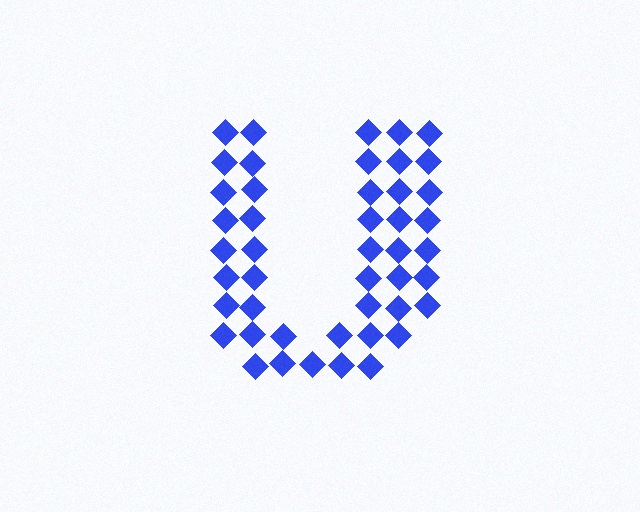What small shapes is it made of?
It is made of small diamonds.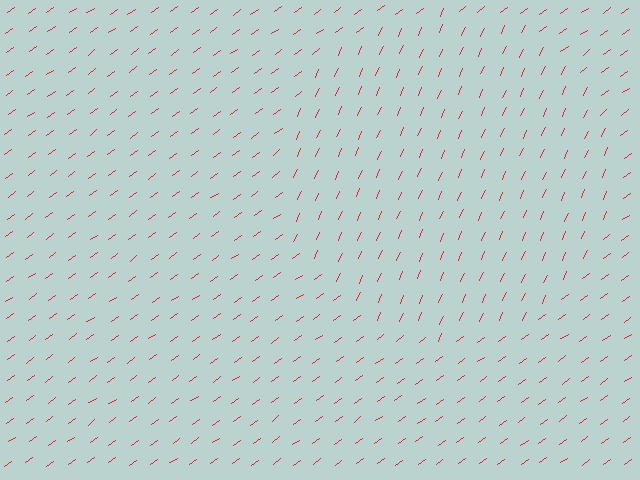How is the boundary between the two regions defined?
The boundary is defined purely by a change in line orientation (approximately 30 degrees difference). All lines are the same color and thickness.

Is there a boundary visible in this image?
Yes, there is a texture boundary formed by a change in line orientation.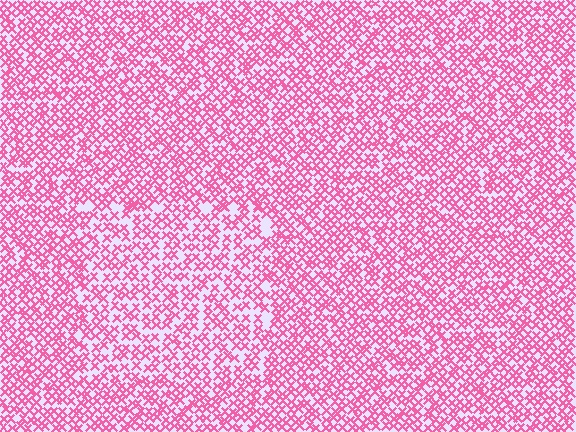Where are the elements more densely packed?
The elements are more densely packed outside the rectangle boundary.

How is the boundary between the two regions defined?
The boundary is defined by a change in element density (approximately 1.4x ratio). All elements are the same color, size, and shape.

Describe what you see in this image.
The image contains small pink elements arranged at two different densities. A rectangle-shaped region is visible where the elements are less densely packed than the surrounding area.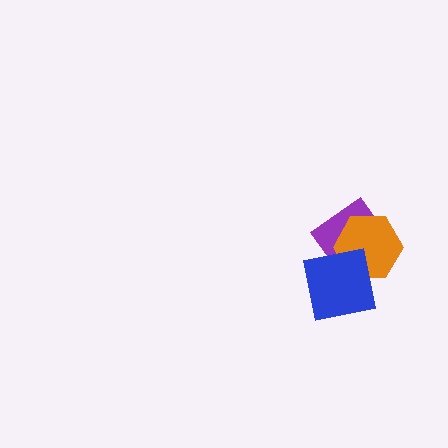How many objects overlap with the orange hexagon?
2 objects overlap with the orange hexagon.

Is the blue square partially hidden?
No, no other shape covers it.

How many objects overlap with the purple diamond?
2 objects overlap with the purple diamond.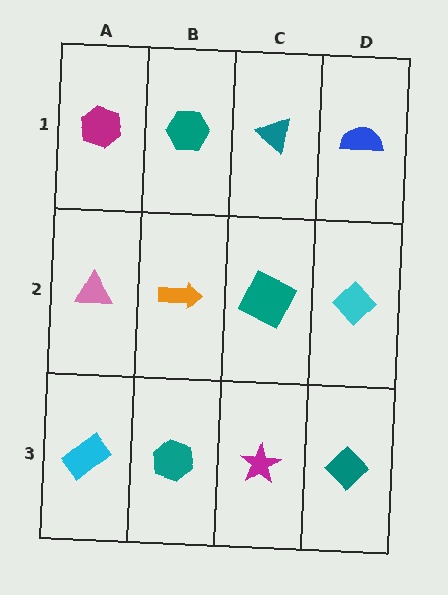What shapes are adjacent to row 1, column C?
A teal square (row 2, column C), a teal hexagon (row 1, column B), a blue semicircle (row 1, column D).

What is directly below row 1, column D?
A cyan diamond.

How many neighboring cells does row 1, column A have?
2.